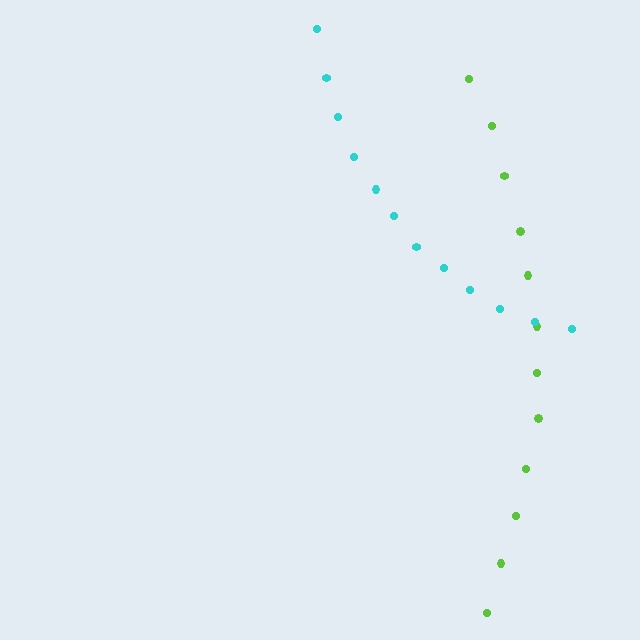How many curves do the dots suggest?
There are 2 distinct paths.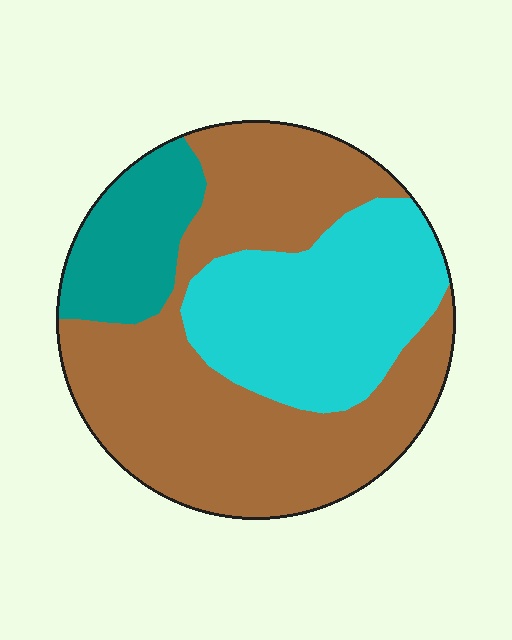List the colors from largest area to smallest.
From largest to smallest: brown, cyan, teal.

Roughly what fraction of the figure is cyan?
Cyan takes up about one third (1/3) of the figure.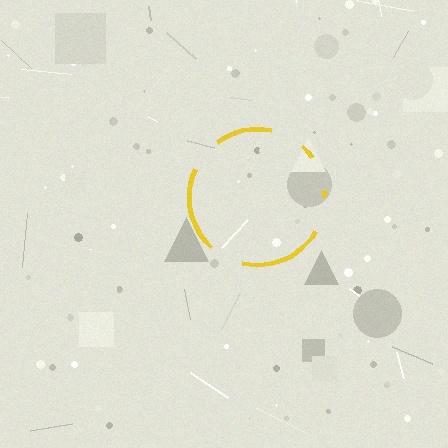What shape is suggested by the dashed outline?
The dashed outline suggests a circle.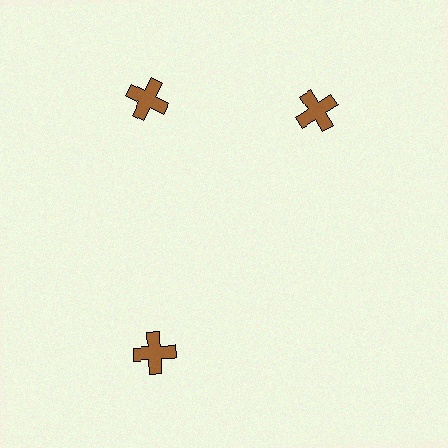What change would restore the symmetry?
The symmetry would be restored by rotating it back into even spacing with its neighbors so that all 3 crosses sit at equal angles and equal distance from the center.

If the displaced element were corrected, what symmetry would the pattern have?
It would have 3-fold rotational symmetry — the pattern would map onto itself every 120 degrees.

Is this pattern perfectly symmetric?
No. The 3 brown crosses are arranged in a ring, but one element near the 3 o'clock position is rotated out of alignment along the ring, breaking the 3-fold rotational symmetry.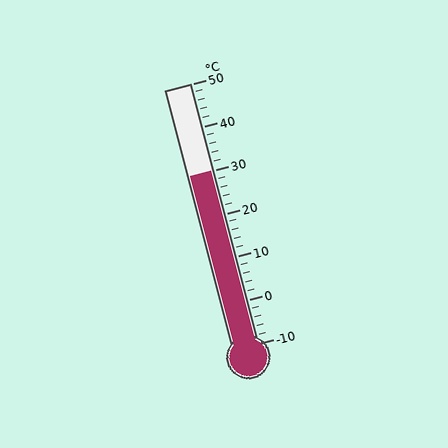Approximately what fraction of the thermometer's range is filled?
The thermometer is filled to approximately 65% of its range.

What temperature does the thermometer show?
The thermometer shows approximately 30°C.